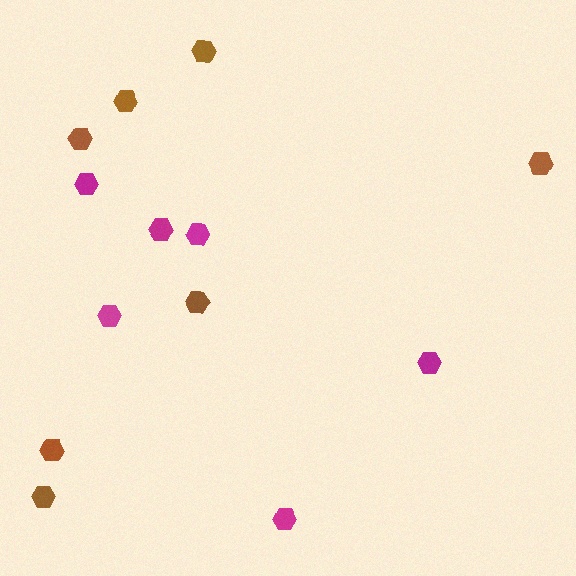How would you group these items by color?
There are 2 groups: one group of brown hexagons (7) and one group of magenta hexagons (6).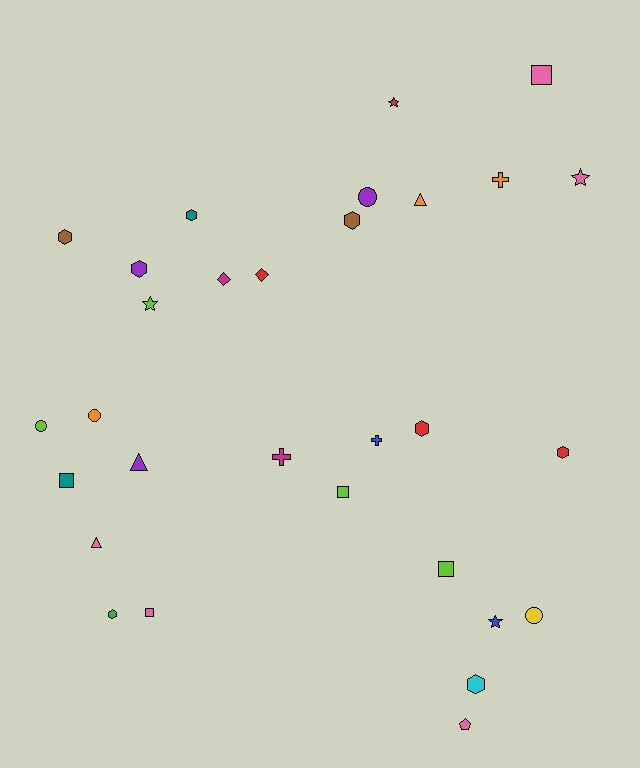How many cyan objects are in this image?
There is 1 cyan object.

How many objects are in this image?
There are 30 objects.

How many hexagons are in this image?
There are 8 hexagons.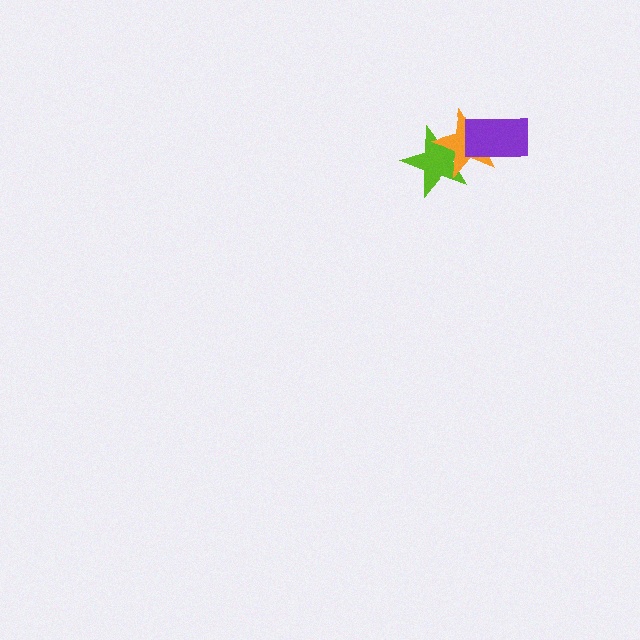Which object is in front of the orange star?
The purple rectangle is in front of the orange star.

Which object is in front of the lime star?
The orange star is in front of the lime star.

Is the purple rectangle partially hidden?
No, no other shape covers it.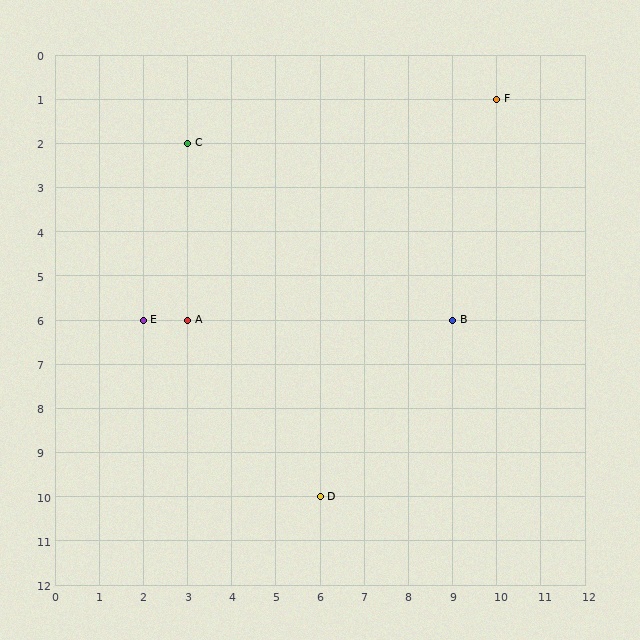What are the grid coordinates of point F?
Point F is at grid coordinates (10, 1).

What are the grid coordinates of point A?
Point A is at grid coordinates (3, 6).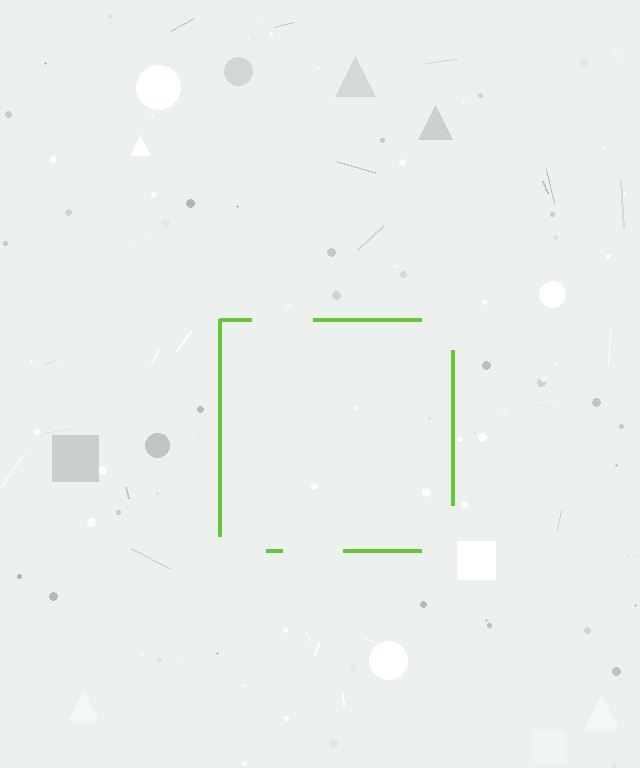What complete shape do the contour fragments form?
The contour fragments form a square.